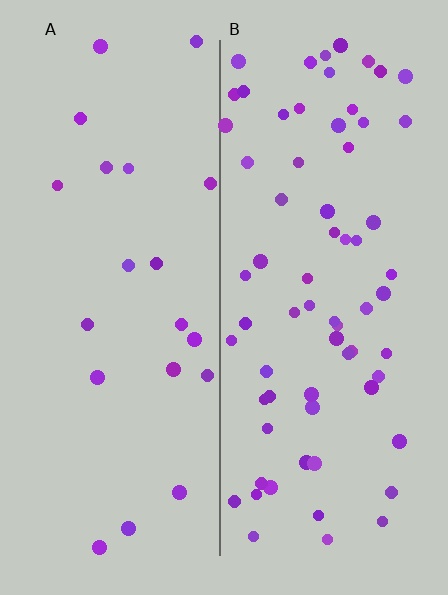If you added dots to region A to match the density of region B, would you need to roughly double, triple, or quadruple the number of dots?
Approximately triple.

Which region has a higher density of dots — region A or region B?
B (the right).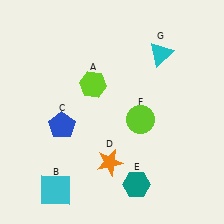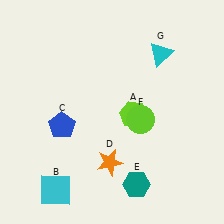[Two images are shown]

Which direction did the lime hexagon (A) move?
The lime hexagon (A) moved right.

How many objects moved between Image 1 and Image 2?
1 object moved between the two images.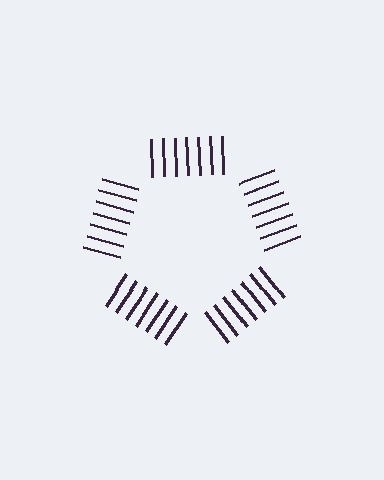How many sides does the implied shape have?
5 sides — the line-ends trace a pentagon.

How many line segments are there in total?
35 — 7 along each of the 5 edges.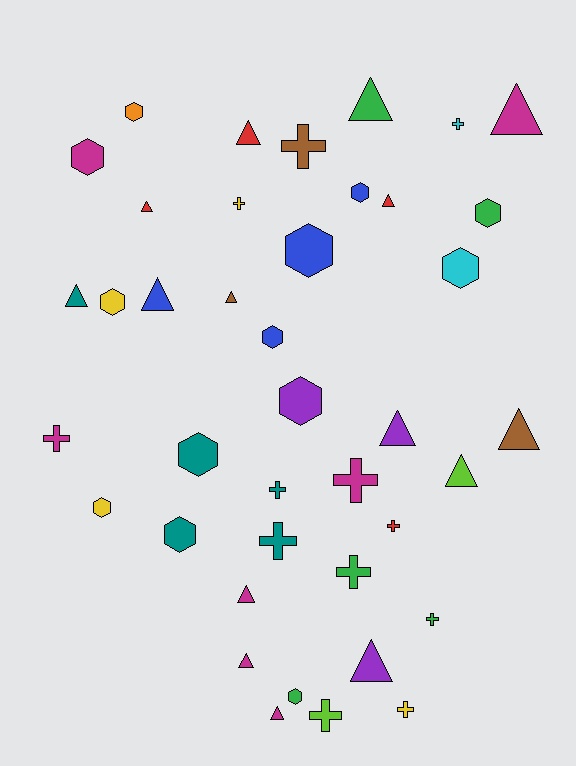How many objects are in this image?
There are 40 objects.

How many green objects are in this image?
There are 5 green objects.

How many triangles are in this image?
There are 15 triangles.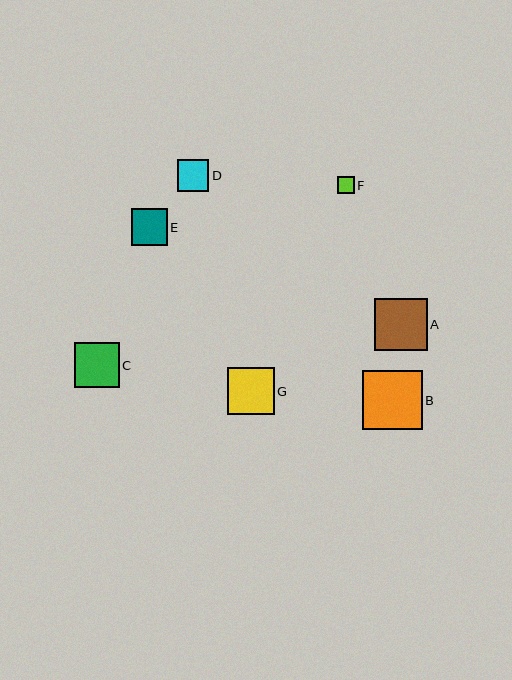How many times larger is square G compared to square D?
Square G is approximately 1.5 times the size of square D.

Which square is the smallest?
Square F is the smallest with a size of approximately 17 pixels.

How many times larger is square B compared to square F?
Square B is approximately 3.5 times the size of square F.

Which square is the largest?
Square B is the largest with a size of approximately 59 pixels.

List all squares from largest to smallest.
From largest to smallest: B, A, G, C, E, D, F.